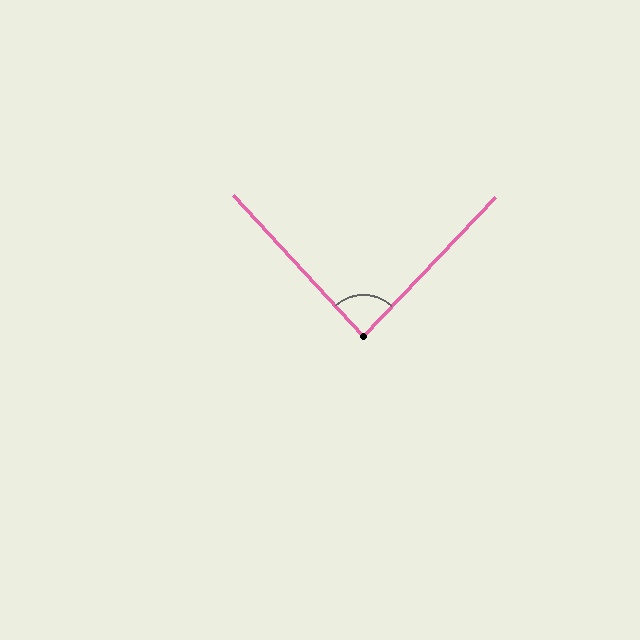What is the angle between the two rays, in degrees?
Approximately 86 degrees.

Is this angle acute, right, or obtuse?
It is approximately a right angle.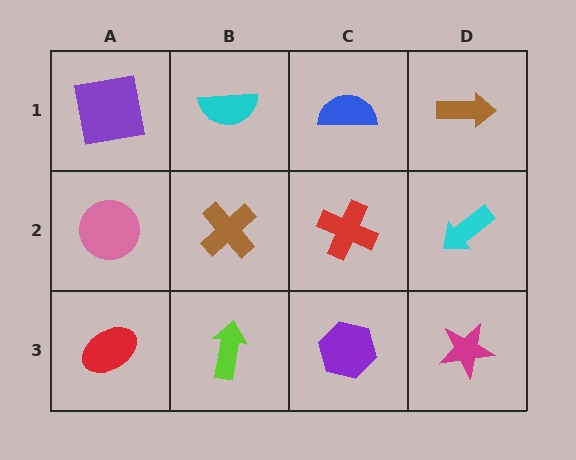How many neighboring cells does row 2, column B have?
4.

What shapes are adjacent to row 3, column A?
A pink circle (row 2, column A), a lime arrow (row 3, column B).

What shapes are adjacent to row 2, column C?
A blue semicircle (row 1, column C), a purple hexagon (row 3, column C), a brown cross (row 2, column B), a cyan arrow (row 2, column D).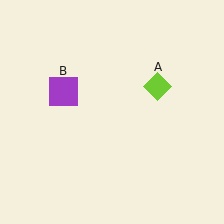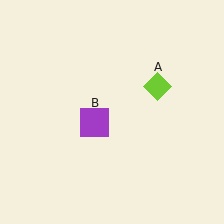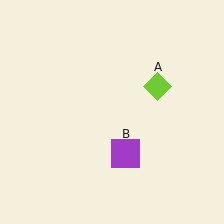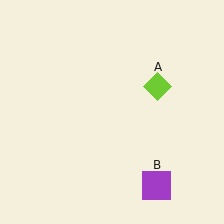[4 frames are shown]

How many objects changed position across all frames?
1 object changed position: purple square (object B).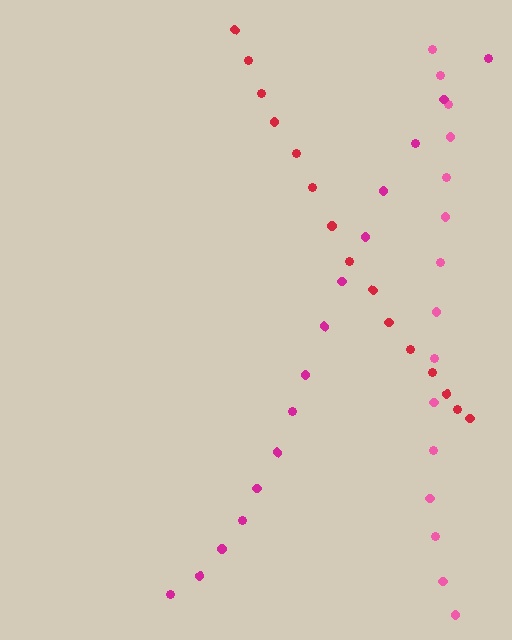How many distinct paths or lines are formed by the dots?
There are 3 distinct paths.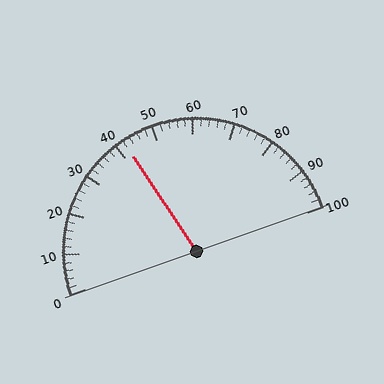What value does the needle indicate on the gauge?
The needle indicates approximately 42.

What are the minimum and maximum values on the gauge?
The gauge ranges from 0 to 100.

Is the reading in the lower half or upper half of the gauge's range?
The reading is in the lower half of the range (0 to 100).